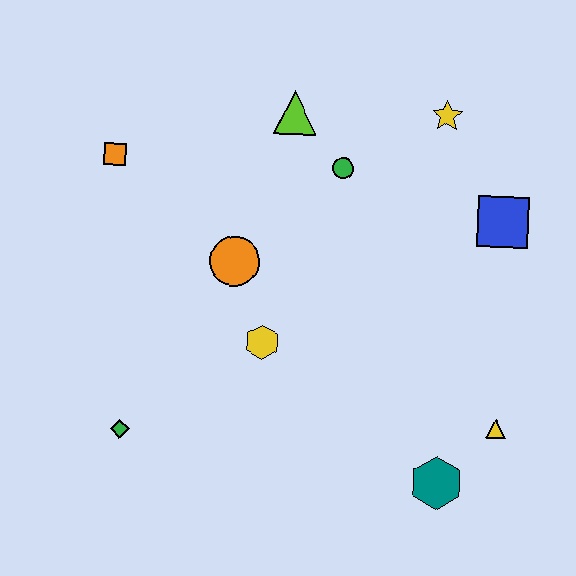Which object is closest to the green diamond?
The yellow hexagon is closest to the green diamond.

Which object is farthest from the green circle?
The green diamond is farthest from the green circle.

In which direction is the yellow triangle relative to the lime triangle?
The yellow triangle is below the lime triangle.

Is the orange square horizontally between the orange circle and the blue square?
No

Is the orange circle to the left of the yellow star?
Yes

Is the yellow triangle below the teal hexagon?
No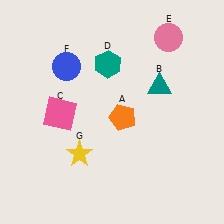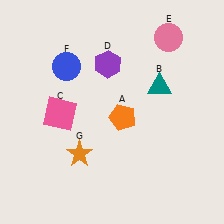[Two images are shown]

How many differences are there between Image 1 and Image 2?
There are 2 differences between the two images.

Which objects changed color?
D changed from teal to purple. G changed from yellow to orange.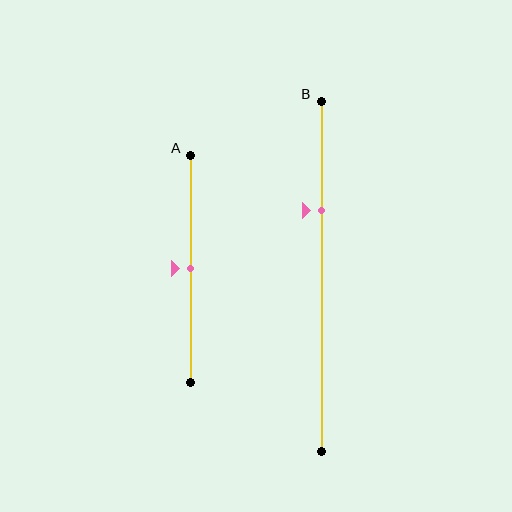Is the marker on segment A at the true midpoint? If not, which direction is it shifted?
Yes, the marker on segment A is at the true midpoint.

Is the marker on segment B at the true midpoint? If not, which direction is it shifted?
No, the marker on segment B is shifted upward by about 19% of the segment length.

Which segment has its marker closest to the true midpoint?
Segment A has its marker closest to the true midpoint.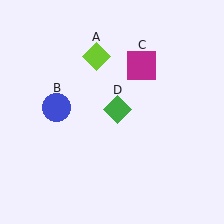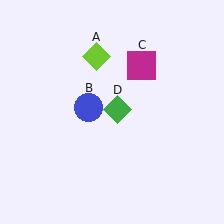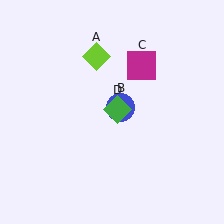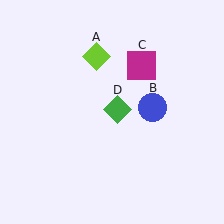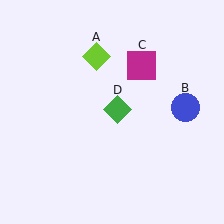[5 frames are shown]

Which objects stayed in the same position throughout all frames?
Lime diamond (object A) and magenta square (object C) and green diamond (object D) remained stationary.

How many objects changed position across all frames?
1 object changed position: blue circle (object B).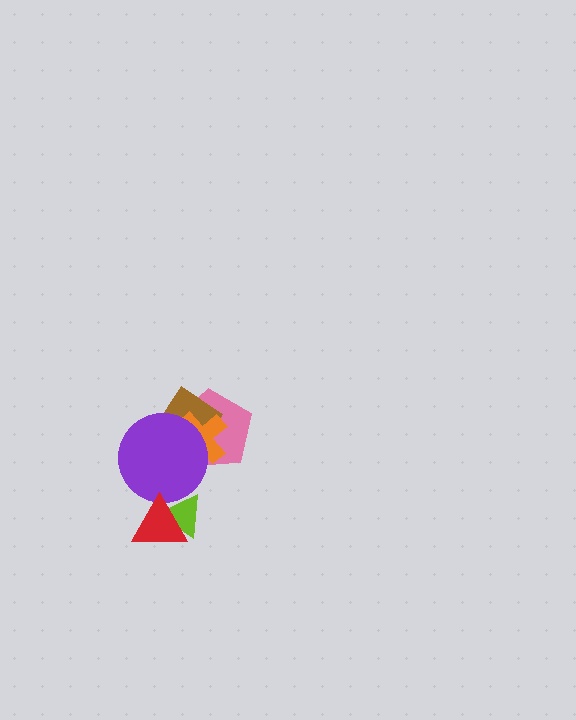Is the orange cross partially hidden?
Yes, it is partially covered by another shape.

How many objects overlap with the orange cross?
3 objects overlap with the orange cross.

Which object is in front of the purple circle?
The red triangle is in front of the purple circle.